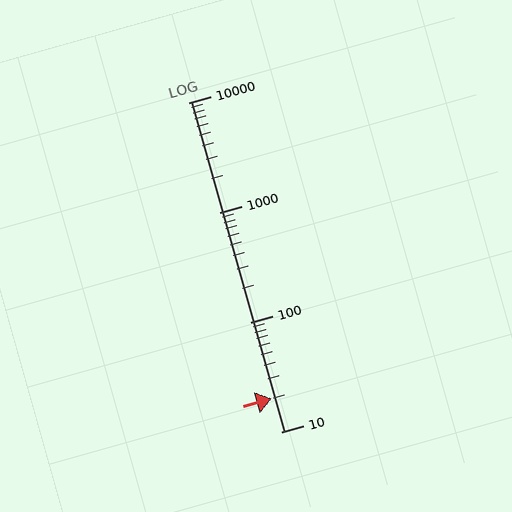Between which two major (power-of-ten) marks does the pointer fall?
The pointer is between 10 and 100.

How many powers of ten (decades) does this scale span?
The scale spans 3 decades, from 10 to 10000.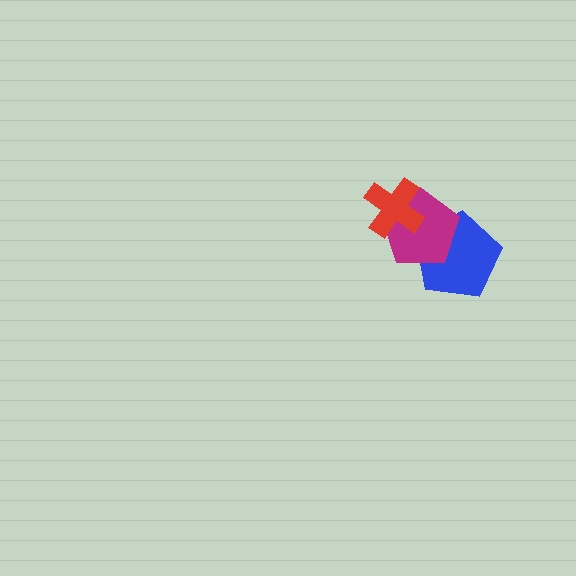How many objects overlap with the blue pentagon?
1 object overlaps with the blue pentagon.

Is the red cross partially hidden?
No, no other shape covers it.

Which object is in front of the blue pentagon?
The magenta pentagon is in front of the blue pentagon.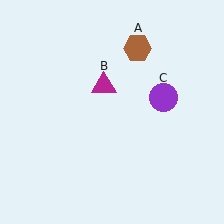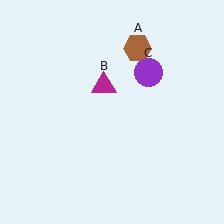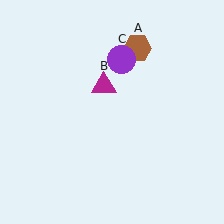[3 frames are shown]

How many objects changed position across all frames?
1 object changed position: purple circle (object C).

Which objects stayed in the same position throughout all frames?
Brown hexagon (object A) and magenta triangle (object B) remained stationary.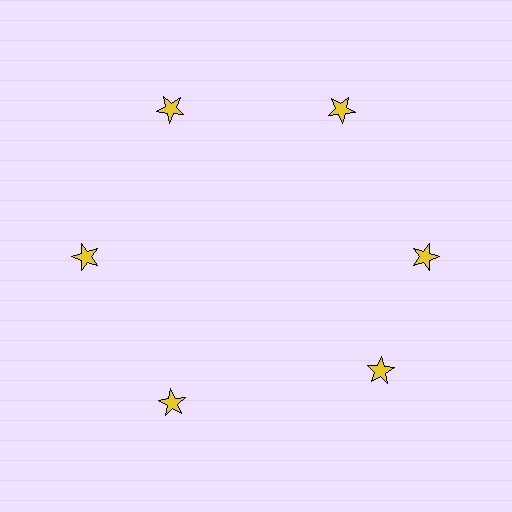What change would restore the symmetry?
The symmetry would be restored by rotating it back into even spacing with its neighbors so that all 6 stars sit at equal angles and equal distance from the center.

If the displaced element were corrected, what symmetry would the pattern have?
It would have 6-fold rotational symmetry — the pattern would map onto itself every 60 degrees.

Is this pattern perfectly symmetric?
No. The 6 yellow stars are arranged in a ring, but one element near the 5 o'clock position is rotated out of alignment along the ring, breaking the 6-fold rotational symmetry.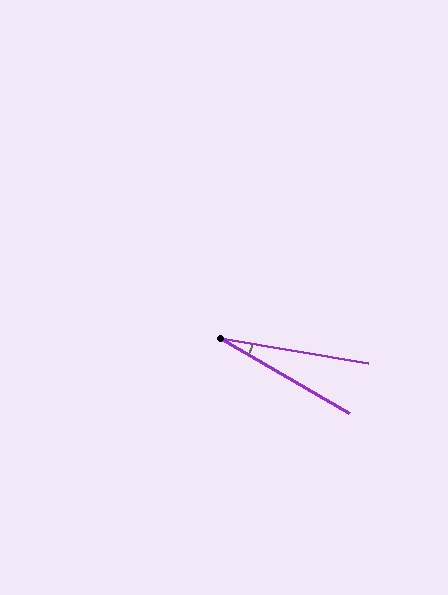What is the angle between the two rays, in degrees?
Approximately 20 degrees.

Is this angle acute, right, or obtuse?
It is acute.